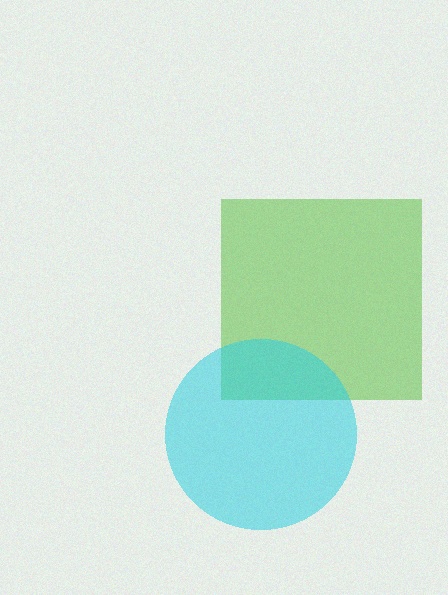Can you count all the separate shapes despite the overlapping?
Yes, there are 2 separate shapes.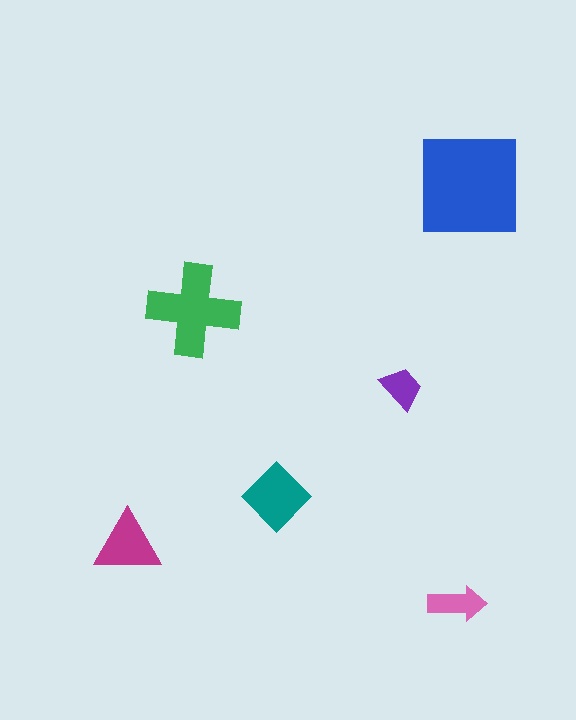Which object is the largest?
The blue square.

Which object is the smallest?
The purple trapezoid.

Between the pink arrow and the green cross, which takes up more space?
The green cross.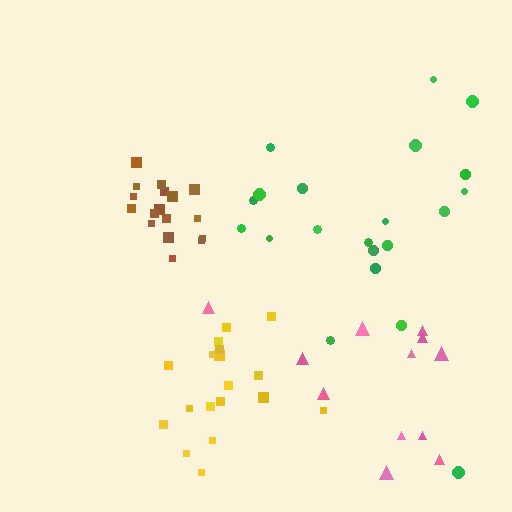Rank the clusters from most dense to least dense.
brown, yellow, green, pink.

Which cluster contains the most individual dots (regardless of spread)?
Green (21).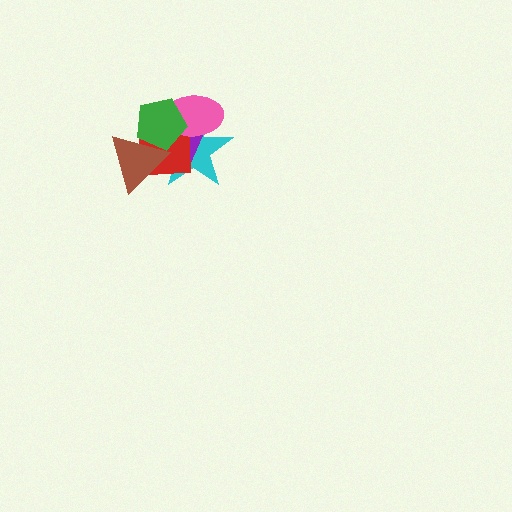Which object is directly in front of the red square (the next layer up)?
The brown triangle is directly in front of the red square.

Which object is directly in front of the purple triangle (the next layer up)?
The red square is directly in front of the purple triangle.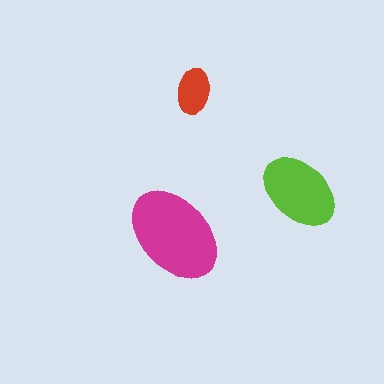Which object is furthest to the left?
The magenta ellipse is leftmost.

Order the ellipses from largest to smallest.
the magenta one, the lime one, the red one.